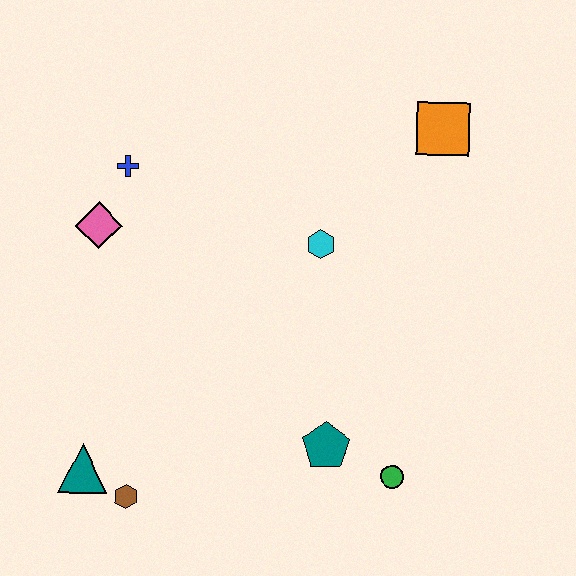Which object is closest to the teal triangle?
The brown hexagon is closest to the teal triangle.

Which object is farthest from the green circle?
The blue cross is farthest from the green circle.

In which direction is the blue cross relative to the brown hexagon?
The blue cross is above the brown hexagon.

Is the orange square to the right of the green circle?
Yes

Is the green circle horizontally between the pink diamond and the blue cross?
No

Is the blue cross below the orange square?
Yes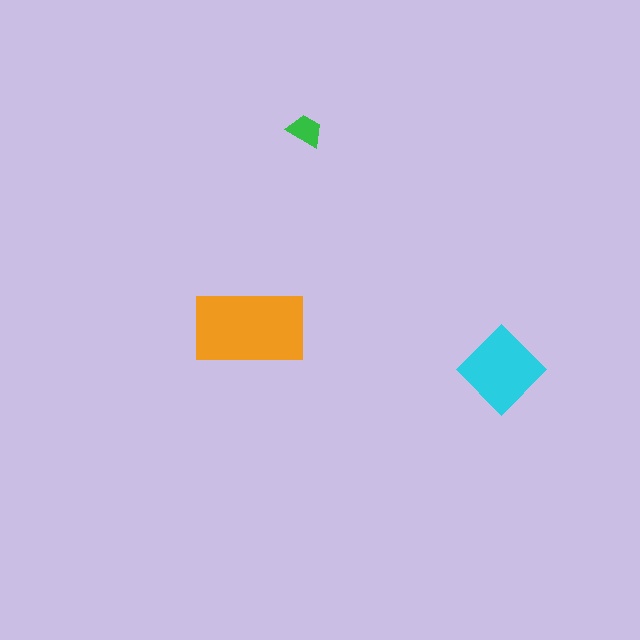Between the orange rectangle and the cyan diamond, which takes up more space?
The orange rectangle.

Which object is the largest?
The orange rectangle.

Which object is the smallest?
The green trapezoid.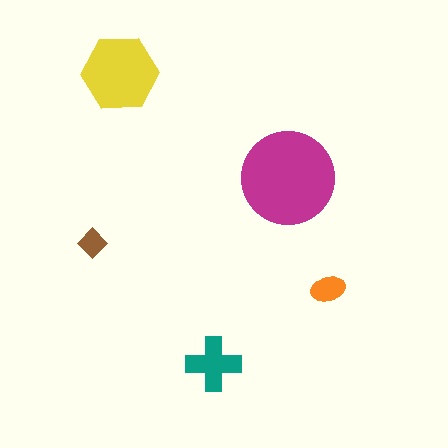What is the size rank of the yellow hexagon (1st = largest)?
2nd.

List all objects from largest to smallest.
The magenta circle, the yellow hexagon, the teal cross, the orange ellipse, the brown diamond.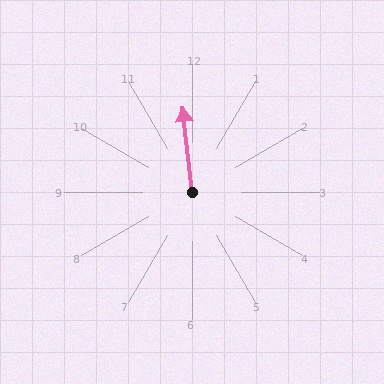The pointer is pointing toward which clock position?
Roughly 12 o'clock.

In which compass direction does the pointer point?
North.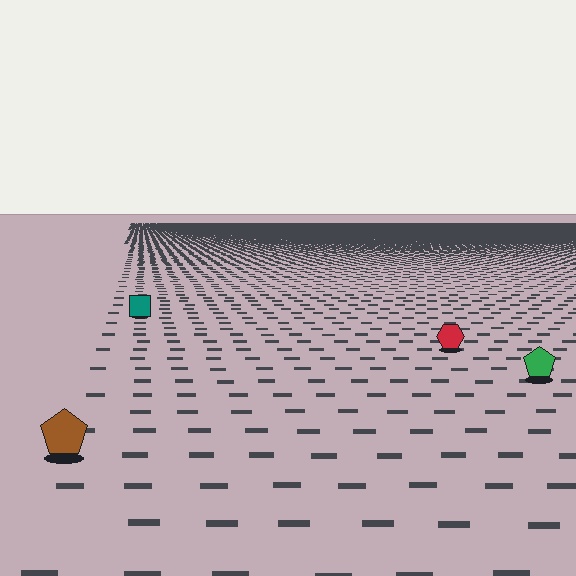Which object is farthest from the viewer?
The teal square is farthest from the viewer. It appears smaller and the ground texture around it is denser.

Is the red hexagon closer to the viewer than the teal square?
Yes. The red hexagon is closer — you can tell from the texture gradient: the ground texture is coarser near it.